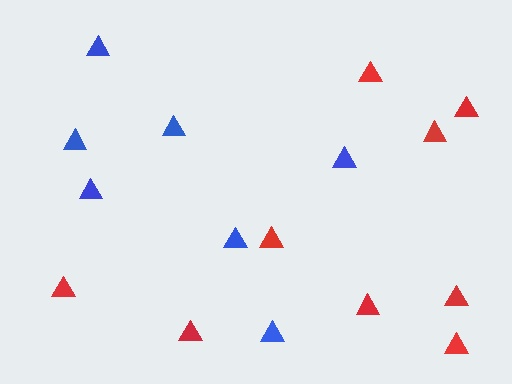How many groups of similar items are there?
There are 2 groups: one group of blue triangles (7) and one group of red triangles (9).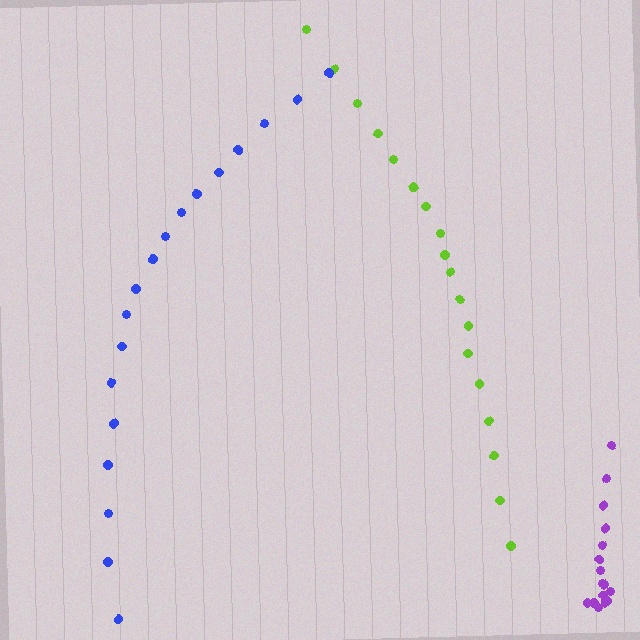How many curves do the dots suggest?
There are 3 distinct paths.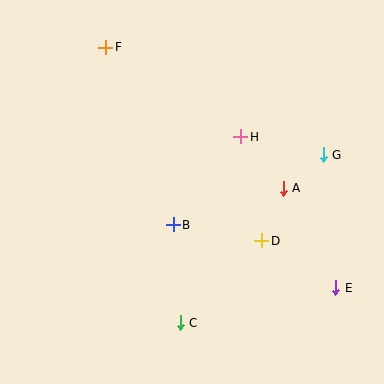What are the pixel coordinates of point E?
Point E is at (336, 288).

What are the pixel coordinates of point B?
Point B is at (173, 225).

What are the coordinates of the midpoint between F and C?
The midpoint between F and C is at (143, 185).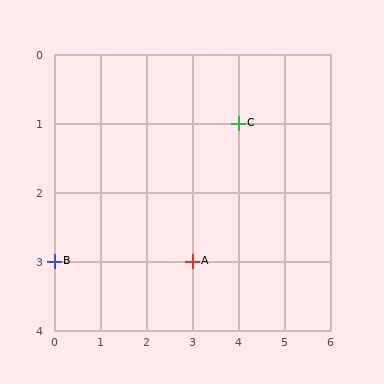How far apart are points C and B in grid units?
Points C and B are 4 columns and 2 rows apart (about 4.5 grid units diagonally).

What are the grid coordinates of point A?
Point A is at grid coordinates (3, 3).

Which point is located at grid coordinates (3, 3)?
Point A is at (3, 3).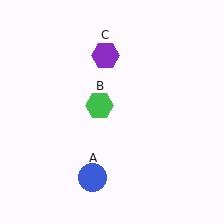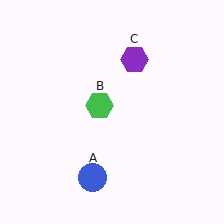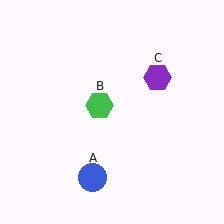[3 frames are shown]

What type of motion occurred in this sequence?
The purple hexagon (object C) rotated clockwise around the center of the scene.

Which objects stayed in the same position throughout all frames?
Blue circle (object A) and green hexagon (object B) remained stationary.